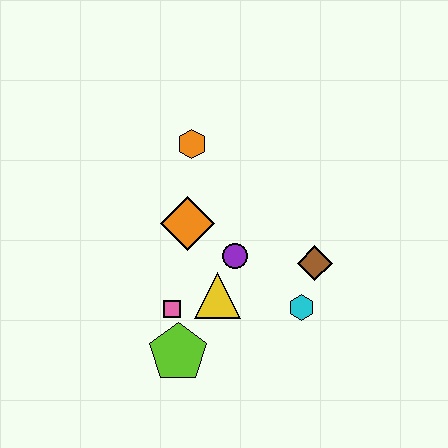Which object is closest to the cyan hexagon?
The brown diamond is closest to the cyan hexagon.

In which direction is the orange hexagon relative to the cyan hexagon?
The orange hexagon is above the cyan hexagon.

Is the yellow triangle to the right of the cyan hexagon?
No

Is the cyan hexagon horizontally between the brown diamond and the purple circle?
Yes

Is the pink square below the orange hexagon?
Yes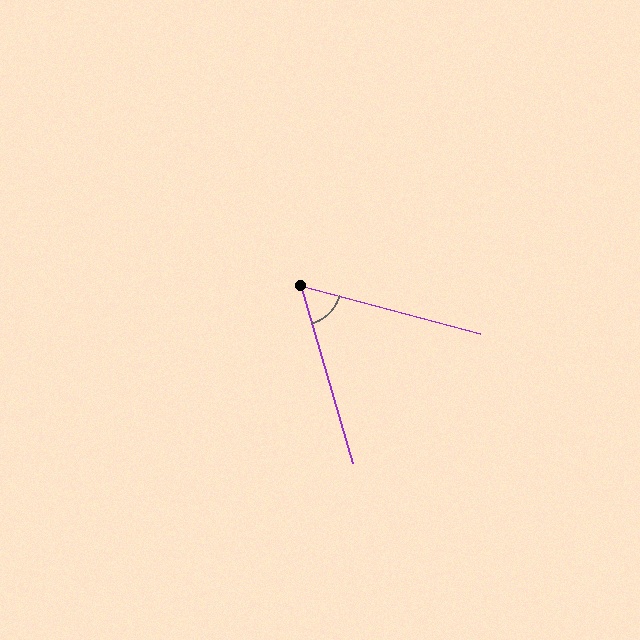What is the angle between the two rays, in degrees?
Approximately 59 degrees.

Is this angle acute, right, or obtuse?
It is acute.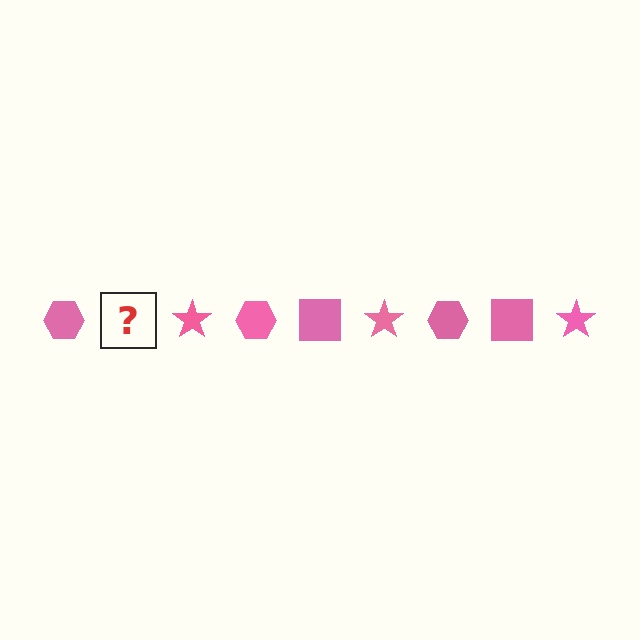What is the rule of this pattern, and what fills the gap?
The rule is that the pattern cycles through hexagon, square, star shapes in pink. The gap should be filled with a pink square.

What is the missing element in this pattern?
The missing element is a pink square.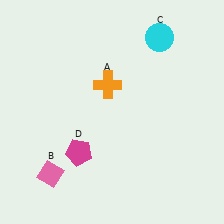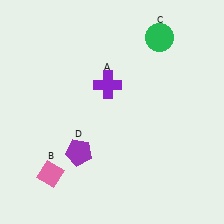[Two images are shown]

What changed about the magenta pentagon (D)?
In Image 1, D is magenta. In Image 2, it changed to purple.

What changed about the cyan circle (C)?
In Image 1, C is cyan. In Image 2, it changed to green.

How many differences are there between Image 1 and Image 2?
There are 3 differences between the two images.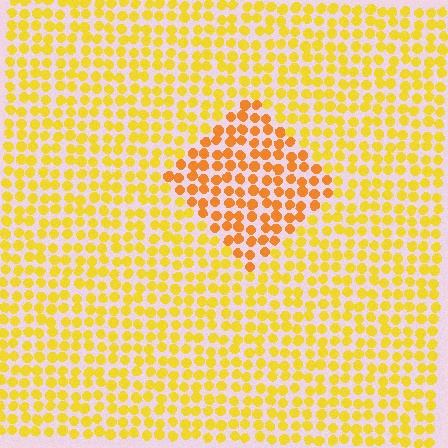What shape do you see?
I see a diamond.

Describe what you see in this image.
The image is filled with small yellow elements in a uniform arrangement. A diamond-shaped region is visible where the elements are tinted to a slightly different hue, forming a subtle color boundary.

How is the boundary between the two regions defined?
The boundary is defined purely by a slight shift in hue (about 25 degrees). Spacing, size, and orientation are identical on both sides.